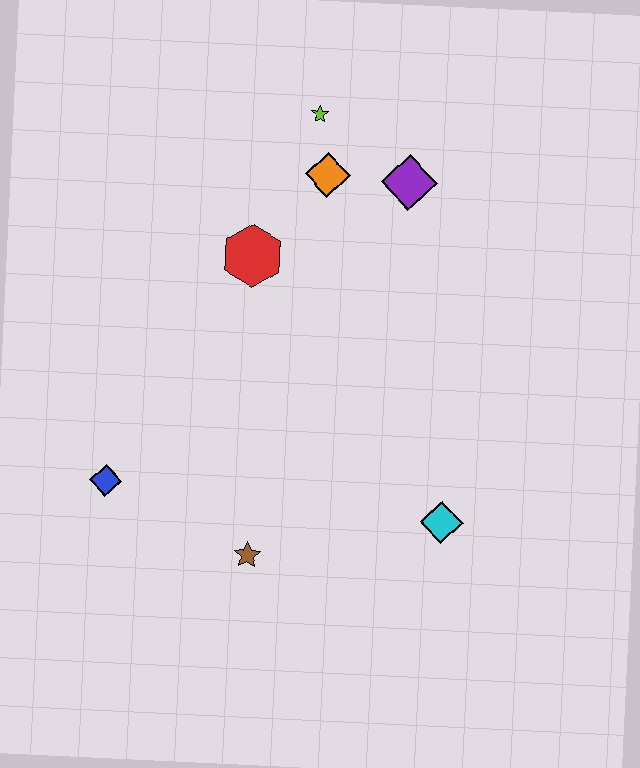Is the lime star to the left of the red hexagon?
No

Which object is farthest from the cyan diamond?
The lime star is farthest from the cyan diamond.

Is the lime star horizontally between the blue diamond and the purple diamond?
Yes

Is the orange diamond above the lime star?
No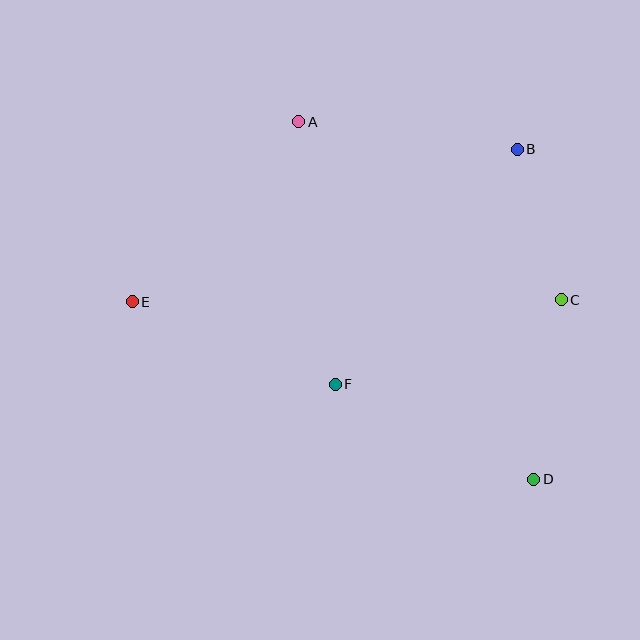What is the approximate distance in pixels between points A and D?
The distance between A and D is approximately 428 pixels.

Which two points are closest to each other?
Points B and C are closest to each other.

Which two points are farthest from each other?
Points D and E are farthest from each other.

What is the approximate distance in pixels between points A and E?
The distance between A and E is approximately 245 pixels.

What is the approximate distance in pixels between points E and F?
The distance between E and F is approximately 219 pixels.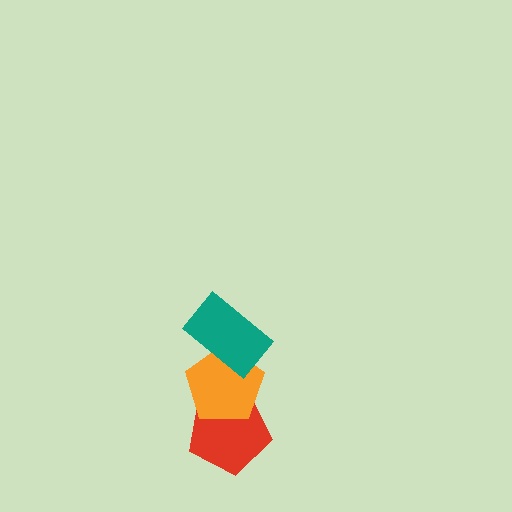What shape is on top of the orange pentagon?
The teal rectangle is on top of the orange pentagon.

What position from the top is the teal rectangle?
The teal rectangle is 1st from the top.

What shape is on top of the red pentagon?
The orange pentagon is on top of the red pentagon.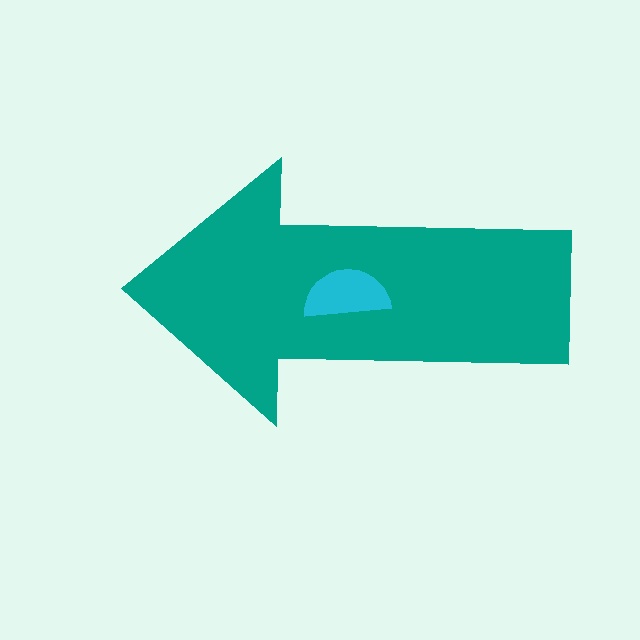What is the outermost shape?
The teal arrow.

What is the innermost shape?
The cyan semicircle.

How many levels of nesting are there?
2.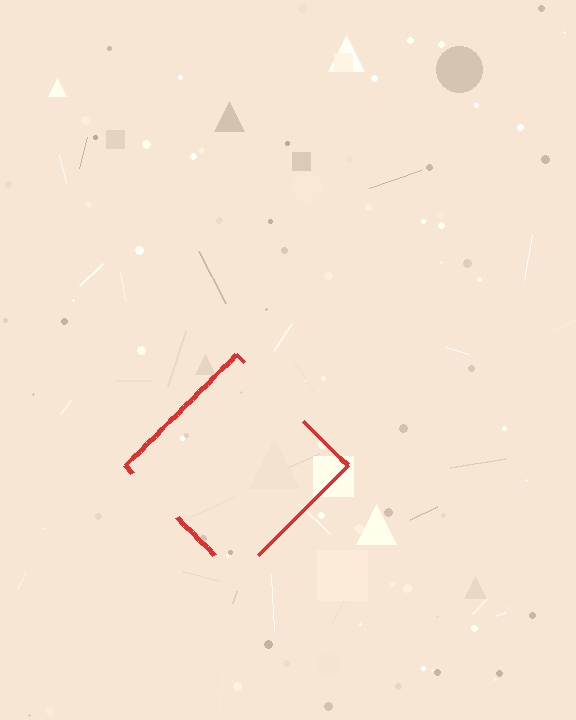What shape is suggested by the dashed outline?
The dashed outline suggests a diamond.